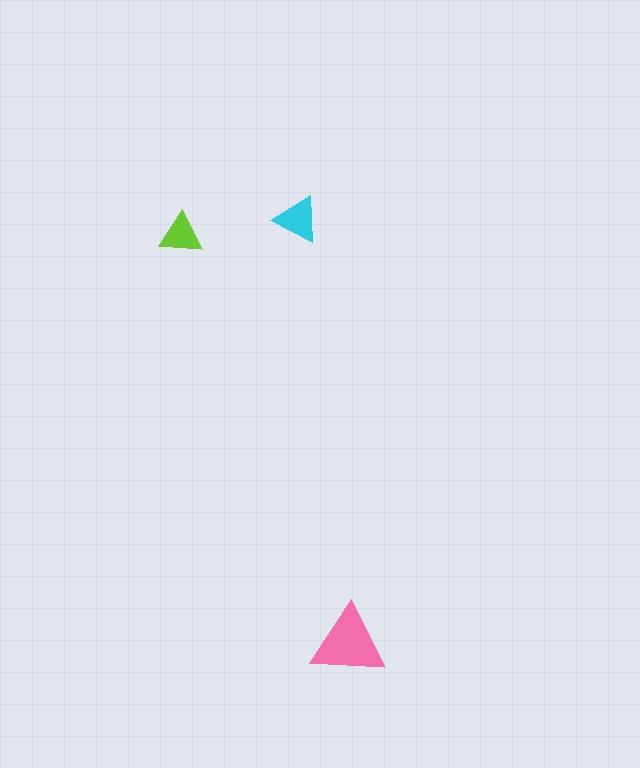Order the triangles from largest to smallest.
the pink one, the cyan one, the lime one.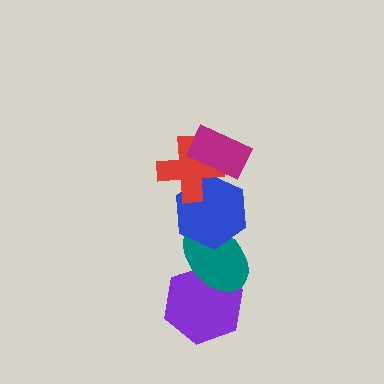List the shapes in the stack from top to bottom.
From top to bottom: the magenta rectangle, the red cross, the blue hexagon, the teal ellipse, the purple hexagon.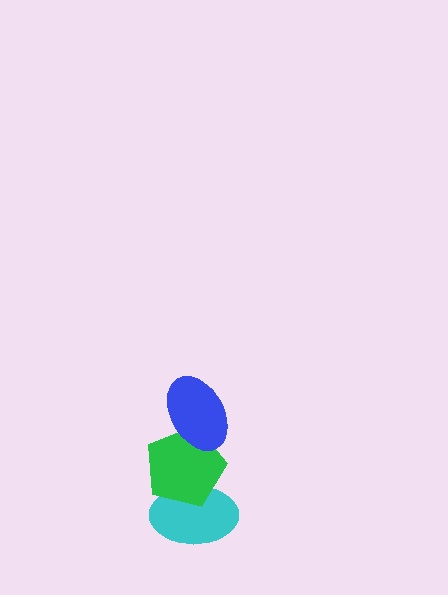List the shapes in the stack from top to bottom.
From top to bottom: the blue ellipse, the green pentagon, the cyan ellipse.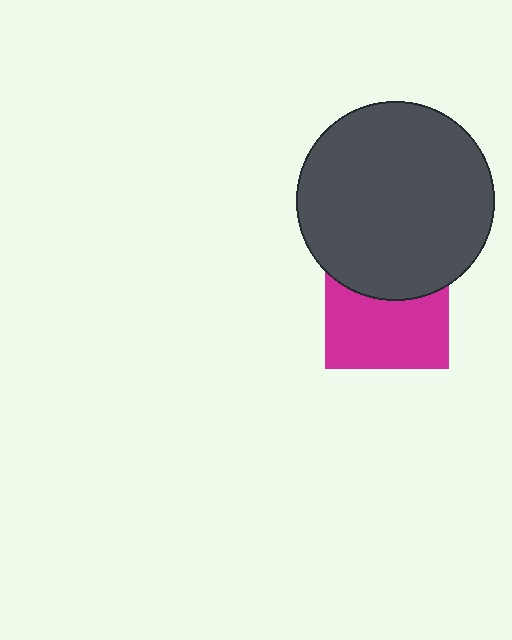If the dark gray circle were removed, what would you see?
You would see the complete magenta square.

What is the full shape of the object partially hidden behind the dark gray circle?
The partially hidden object is a magenta square.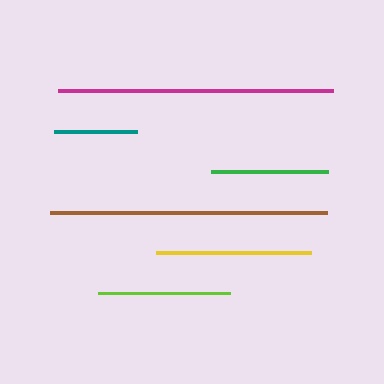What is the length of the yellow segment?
The yellow segment is approximately 155 pixels long.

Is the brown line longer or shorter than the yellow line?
The brown line is longer than the yellow line.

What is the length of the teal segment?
The teal segment is approximately 82 pixels long.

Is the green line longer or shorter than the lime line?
The lime line is longer than the green line.